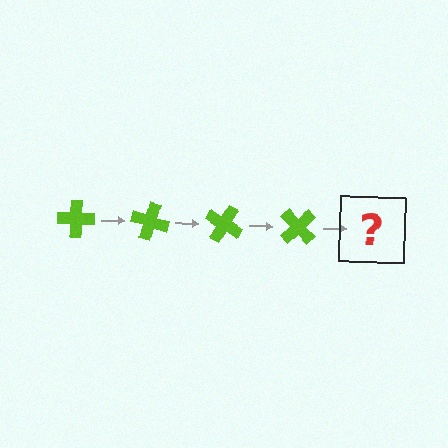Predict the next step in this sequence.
The next step is a lime cross rotated 60 degrees.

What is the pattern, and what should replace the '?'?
The pattern is that the cross rotates 15 degrees each step. The '?' should be a lime cross rotated 60 degrees.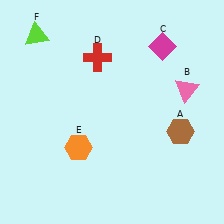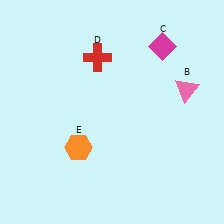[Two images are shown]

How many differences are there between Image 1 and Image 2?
There are 2 differences between the two images.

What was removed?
The lime triangle (F), the brown hexagon (A) were removed in Image 2.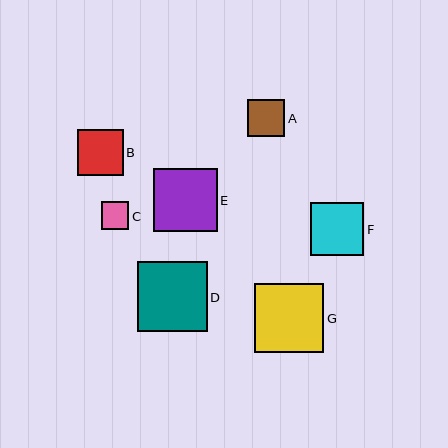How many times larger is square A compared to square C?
Square A is approximately 1.3 times the size of square C.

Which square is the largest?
Square D is the largest with a size of approximately 69 pixels.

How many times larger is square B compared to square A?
Square B is approximately 1.2 times the size of square A.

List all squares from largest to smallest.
From largest to smallest: D, G, E, F, B, A, C.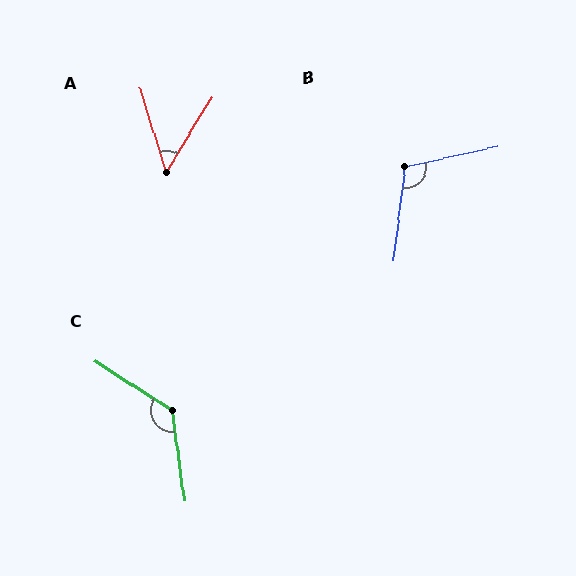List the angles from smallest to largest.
A (49°), B (110°), C (130°).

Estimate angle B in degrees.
Approximately 110 degrees.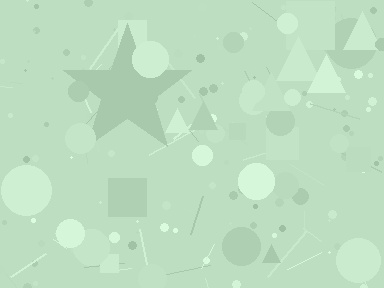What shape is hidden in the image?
A star is hidden in the image.